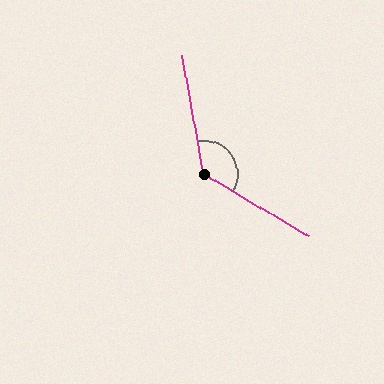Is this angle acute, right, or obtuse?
It is obtuse.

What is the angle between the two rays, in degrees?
Approximately 131 degrees.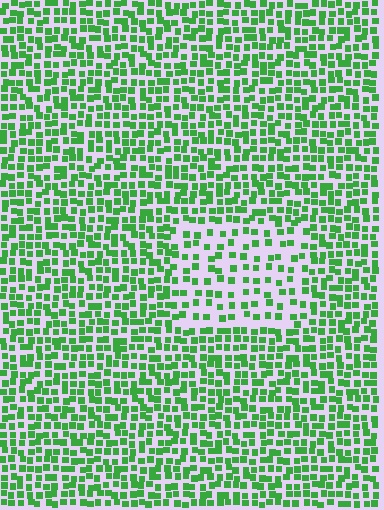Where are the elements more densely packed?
The elements are more densely packed outside the rectangle boundary.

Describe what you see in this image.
The image contains small green elements arranged at two different densities. A rectangle-shaped region is visible where the elements are less densely packed than the surrounding area.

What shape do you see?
I see a rectangle.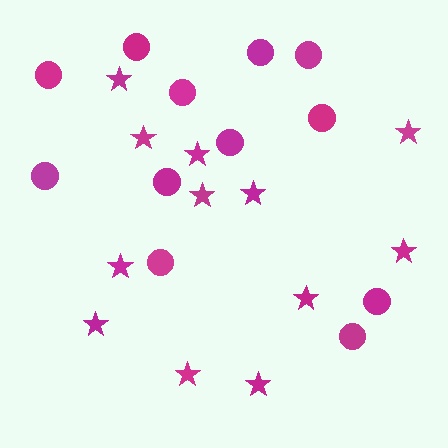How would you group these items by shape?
There are 2 groups: one group of circles (12) and one group of stars (12).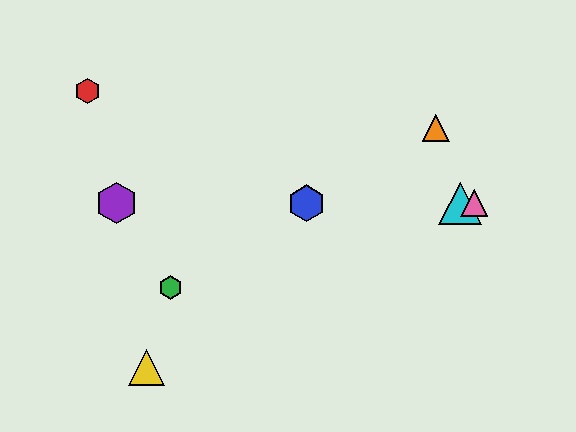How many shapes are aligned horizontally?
4 shapes (the blue hexagon, the purple hexagon, the cyan triangle, the pink triangle) are aligned horizontally.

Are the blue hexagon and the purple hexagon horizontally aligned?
Yes, both are at y≈203.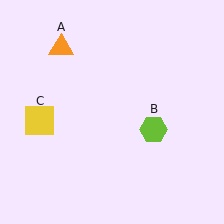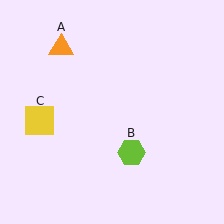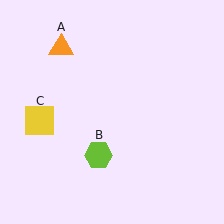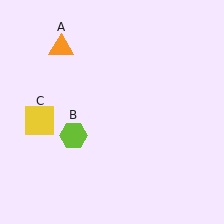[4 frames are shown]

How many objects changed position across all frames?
1 object changed position: lime hexagon (object B).